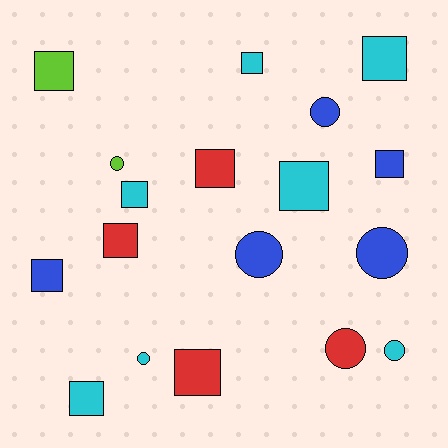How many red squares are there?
There are 3 red squares.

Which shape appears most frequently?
Square, with 11 objects.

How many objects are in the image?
There are 18 objects.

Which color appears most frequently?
Cyan, with 7 objects.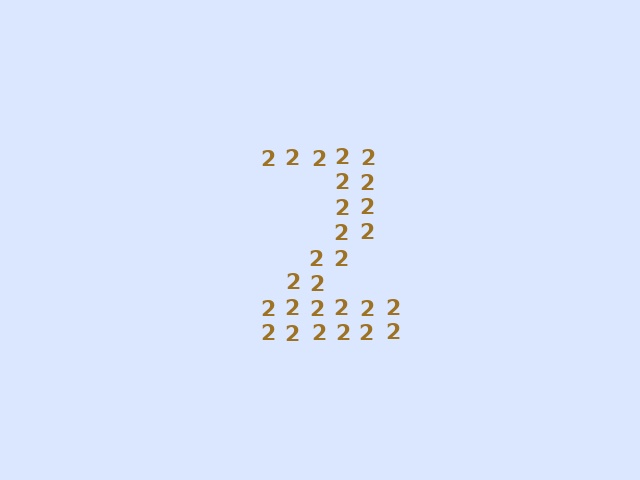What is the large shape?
The large shape is the digit 2.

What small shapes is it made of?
It is made of small digit 2's.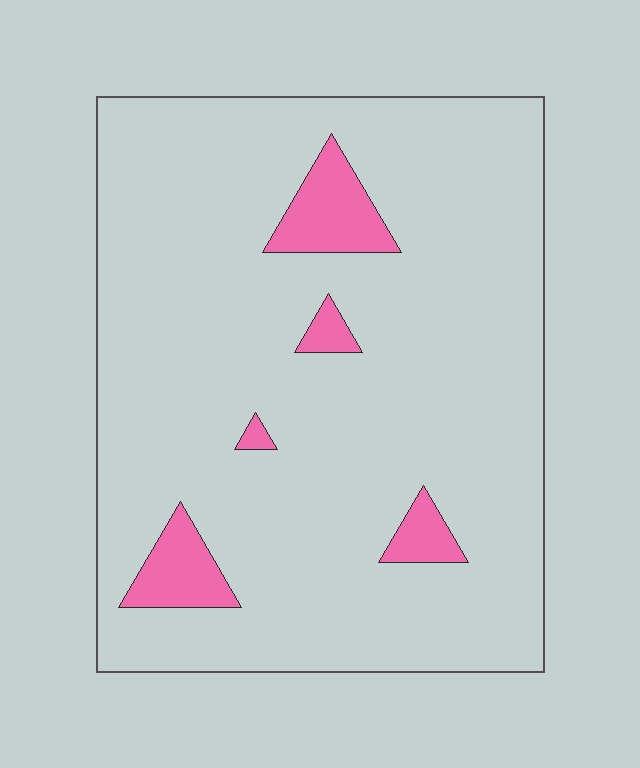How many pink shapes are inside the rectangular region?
5.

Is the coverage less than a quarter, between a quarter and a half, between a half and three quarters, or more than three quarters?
Less than a quarter.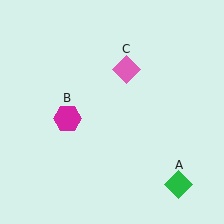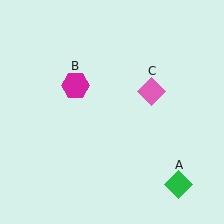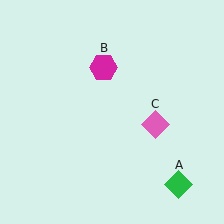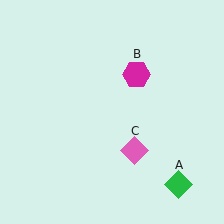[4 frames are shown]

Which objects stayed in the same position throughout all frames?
Green diamond (object A) remained stationary.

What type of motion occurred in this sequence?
The magenta hexagon (object B), pink diamond (object C) rotated clockwise around the center of the scene.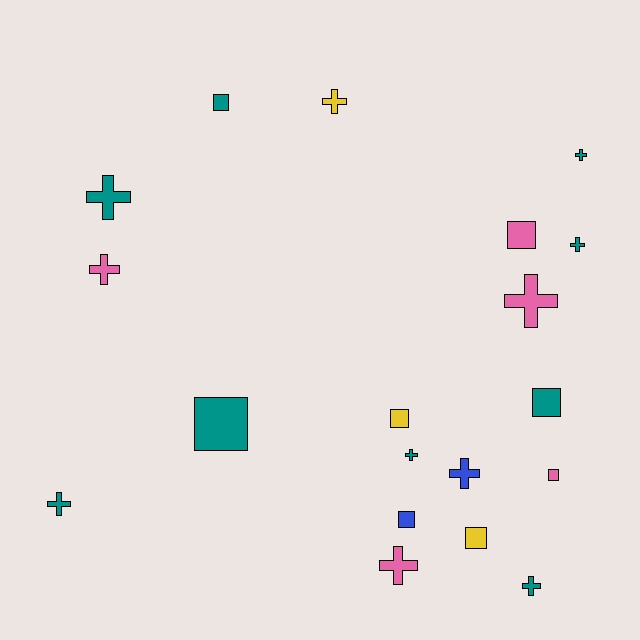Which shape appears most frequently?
Cross, with 11 objects.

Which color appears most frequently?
Teal, with 9 objects.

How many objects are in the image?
There are 19 objects.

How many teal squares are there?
There are 3 teal squares.